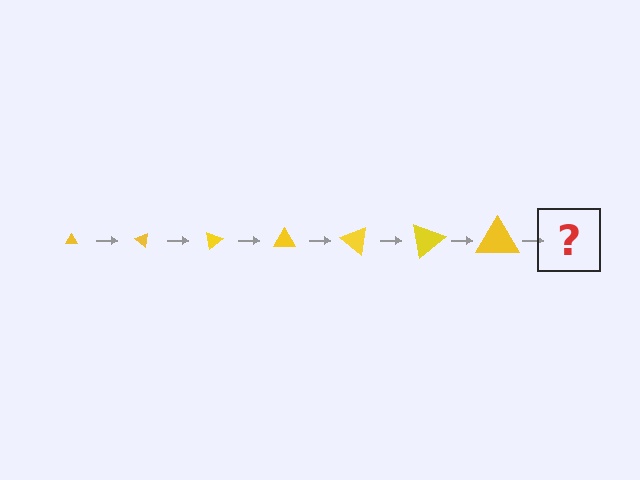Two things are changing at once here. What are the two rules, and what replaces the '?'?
The two rules are that the triangle grows larger each step and it rotates 40 degrees each step. The '?' should be a triangle, larger than the previous one and rotated 280 degrees from the start.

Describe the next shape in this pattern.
It should be a triangle, larger than the previous one and rotated 280 degrees from the start.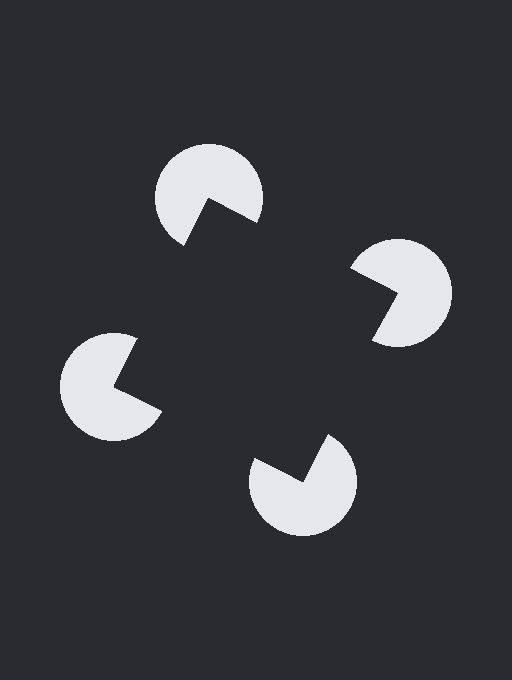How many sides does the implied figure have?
4 sides.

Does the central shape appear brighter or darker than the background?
It typically appears slightly darker than the background, even though no actual brightness change is drawn.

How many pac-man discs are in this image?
There are 4 — one at each vertex of the illusory square.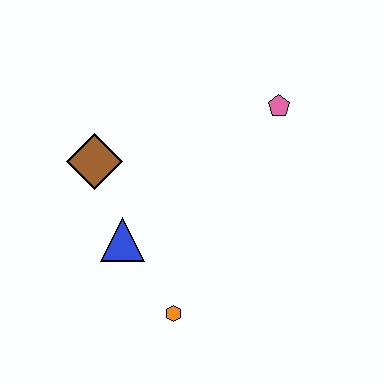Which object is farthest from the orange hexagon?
The pink pentagon is farthest from the orange hexagon.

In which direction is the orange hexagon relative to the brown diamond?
The orange hexagon is below the brown diamond.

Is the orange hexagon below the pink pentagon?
Yes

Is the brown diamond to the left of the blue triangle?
Yes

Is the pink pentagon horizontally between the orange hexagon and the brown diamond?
No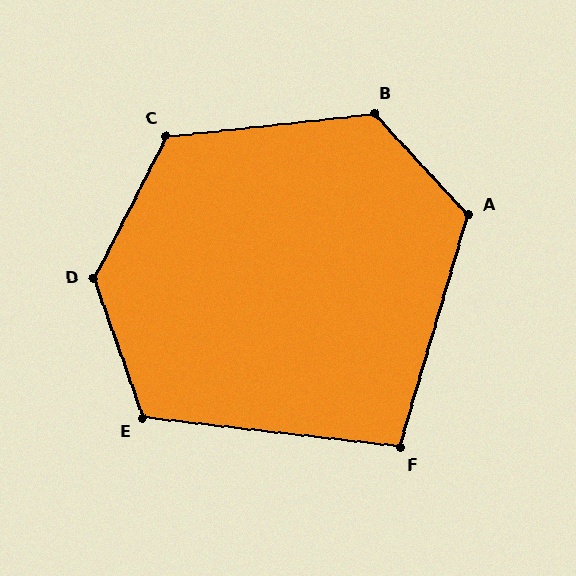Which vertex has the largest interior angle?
D, at approximately 134 degrees.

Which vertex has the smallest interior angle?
F, at approximately 100 degrees.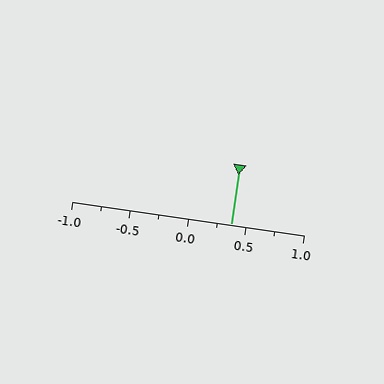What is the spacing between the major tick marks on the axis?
The major ticks are spaced 0.5 apart.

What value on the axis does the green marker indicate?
The marker indicates approximately 0.38.